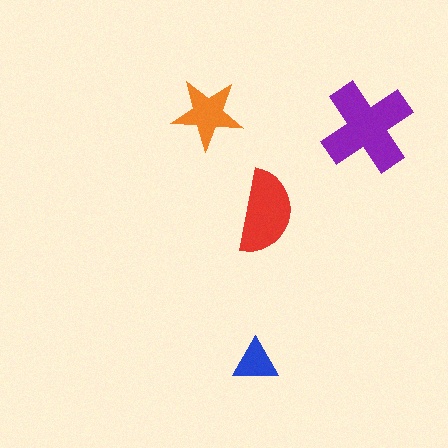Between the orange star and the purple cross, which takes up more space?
The purple cross.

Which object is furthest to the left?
The orange star is leftmost.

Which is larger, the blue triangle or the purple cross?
The purple cross.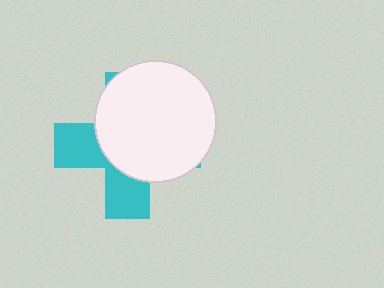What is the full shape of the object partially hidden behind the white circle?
The partially hidden object is a cyan cross.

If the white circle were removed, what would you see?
You would see the complete cyan cross.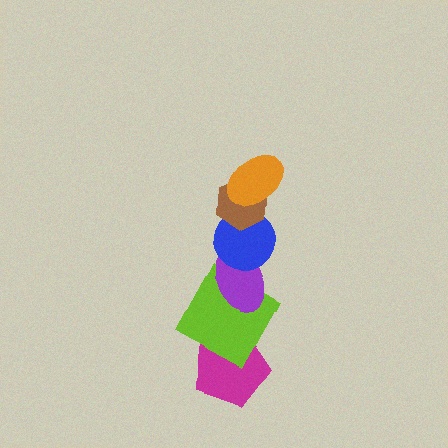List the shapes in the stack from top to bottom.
From top to bottom: the orange ellipse, the brown hexagon, the blue circle, the purple ellipse, the lime square, the magenta pentagon.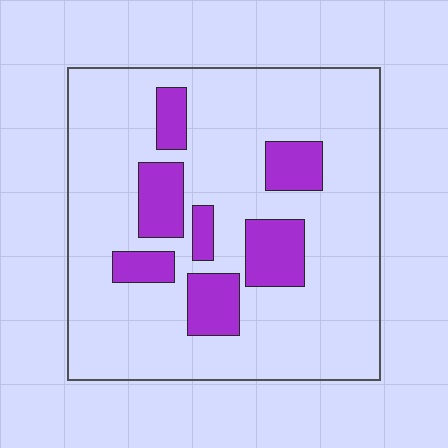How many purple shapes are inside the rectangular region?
7.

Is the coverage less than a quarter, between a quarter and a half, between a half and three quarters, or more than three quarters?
Less than a quarter.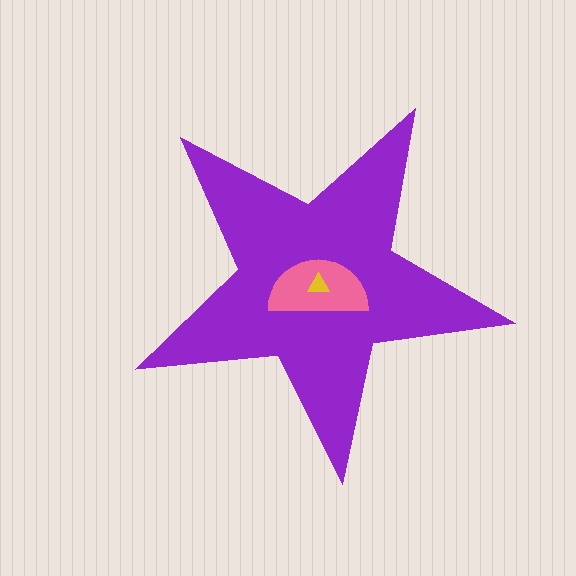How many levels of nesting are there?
3.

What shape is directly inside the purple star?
The pink semicircle.